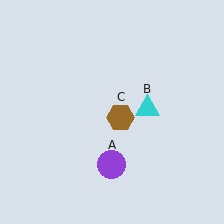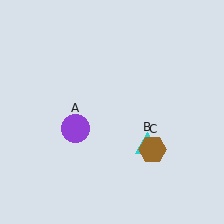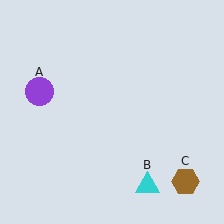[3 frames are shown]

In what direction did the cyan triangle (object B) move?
The cyan triangle (object B) moved down.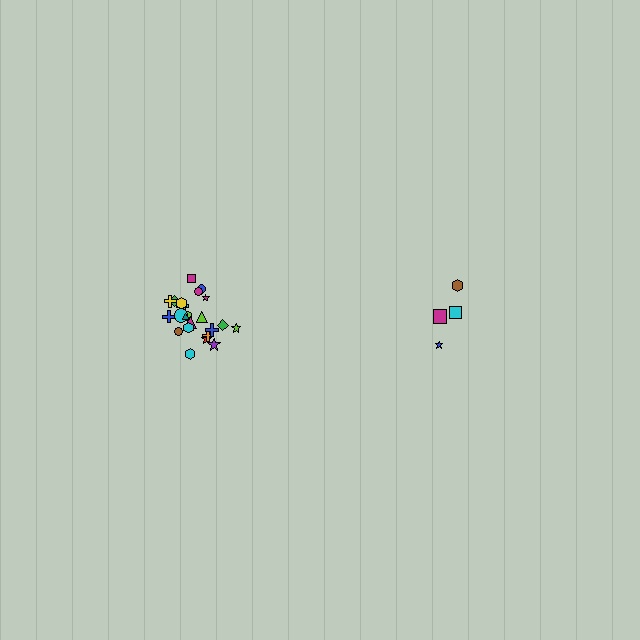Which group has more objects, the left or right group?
The left group.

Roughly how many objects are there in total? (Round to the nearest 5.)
Roughly 30 objects in total.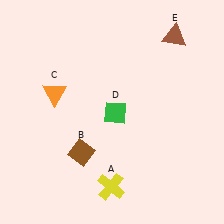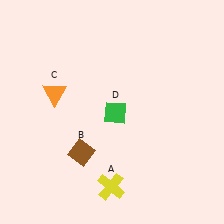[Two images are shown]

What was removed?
The brown triangle (E) was removed in Image 2.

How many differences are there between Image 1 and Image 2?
There is 1 difference between the two images.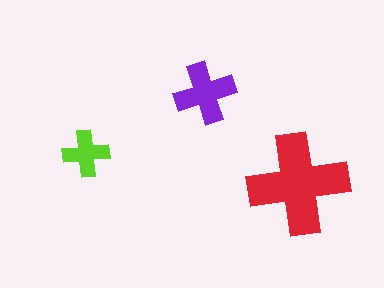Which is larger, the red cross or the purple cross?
The red one.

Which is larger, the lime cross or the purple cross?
The purple one.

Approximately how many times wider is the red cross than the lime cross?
About 2 times wider.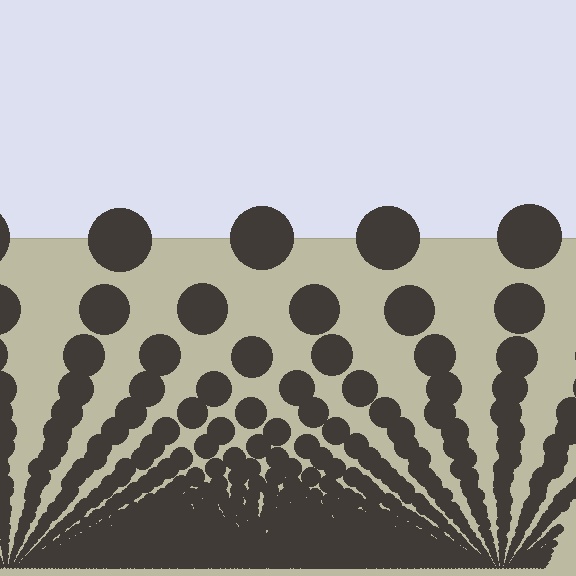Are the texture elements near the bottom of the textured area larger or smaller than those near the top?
Smaller. The gradient is inverted — elements near the bottom are smaller and denser.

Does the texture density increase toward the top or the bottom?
Density increases toward the bottom.